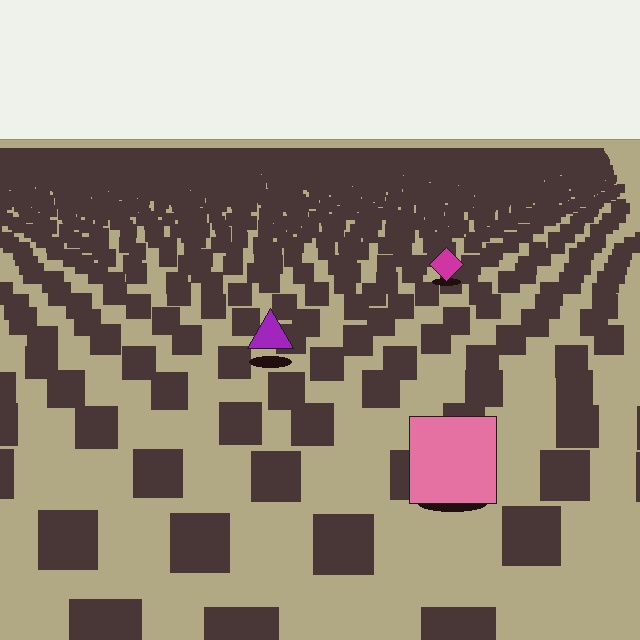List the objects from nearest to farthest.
From nearest to farthest: the pink square, the purple triangle, the magenta diamond.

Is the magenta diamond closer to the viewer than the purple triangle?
No. The purple triangle is closer — you can tell from the texture gradient: the ground texture is coarser near it.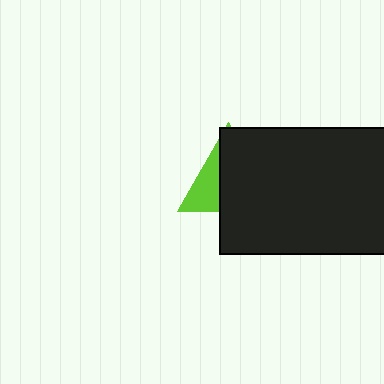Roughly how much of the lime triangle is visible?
A small part of it is visible (roughly 34%).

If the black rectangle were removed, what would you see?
You would see the complete lime triangle.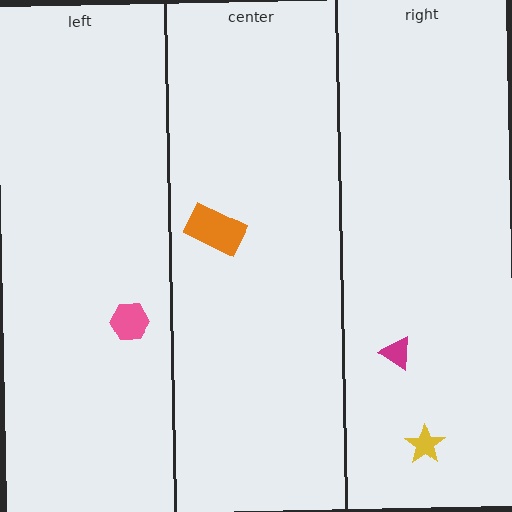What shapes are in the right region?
The magenta triangle, the yellow star.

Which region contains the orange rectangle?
The center region.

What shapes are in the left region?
The pink hexagon.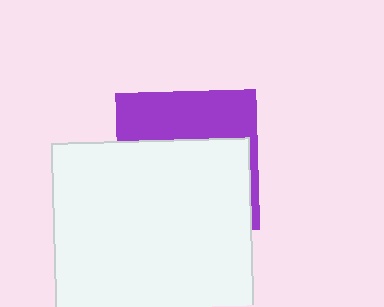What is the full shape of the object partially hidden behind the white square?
The partially hidden object is a purple square.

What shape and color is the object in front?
The object in front is a white square.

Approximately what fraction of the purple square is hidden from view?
Roughly 62% of the purple square is hidden behind the white square.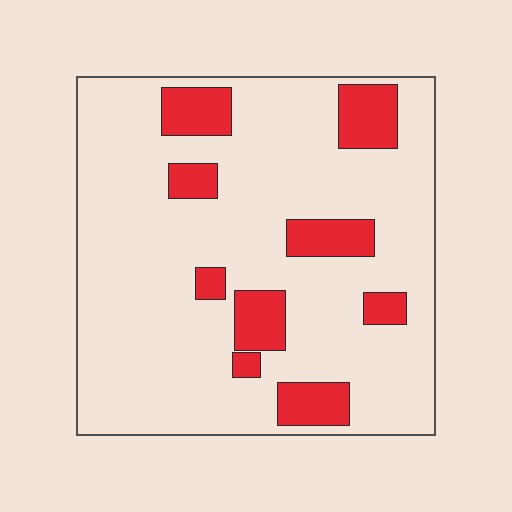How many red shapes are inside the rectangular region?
9.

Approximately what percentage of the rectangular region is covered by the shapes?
Approximately 15%.